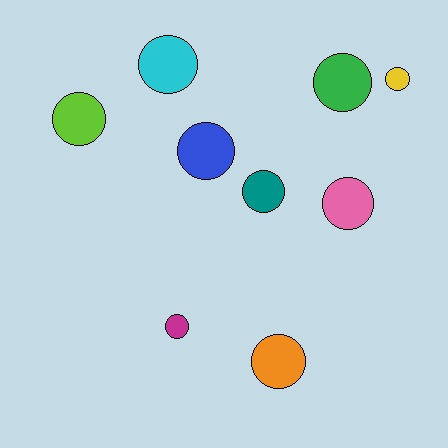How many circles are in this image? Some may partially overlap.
There are 9 circles.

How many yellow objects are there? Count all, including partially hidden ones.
There is 1 yellow object.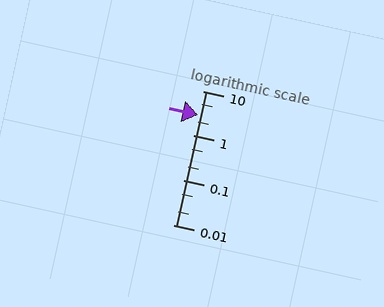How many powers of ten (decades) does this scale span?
The scale spans 3 decades, from 0.01 to 10.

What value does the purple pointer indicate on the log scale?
The pointer indicates approximately 2.9.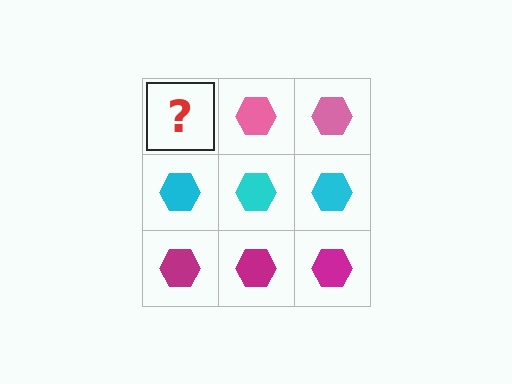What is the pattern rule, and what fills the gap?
The rule is that each row has a consistent color. The gap should be filled with a pink hexagon.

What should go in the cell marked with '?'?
The missing cell should contain a pink hexagon.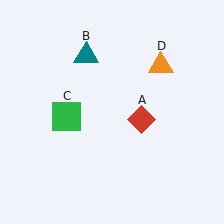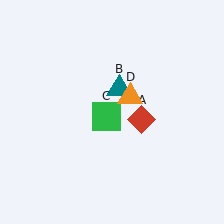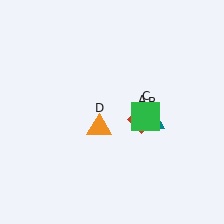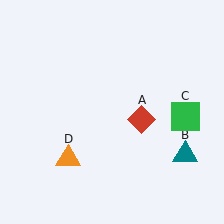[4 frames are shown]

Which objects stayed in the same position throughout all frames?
Red diamond (object A) remained stationary.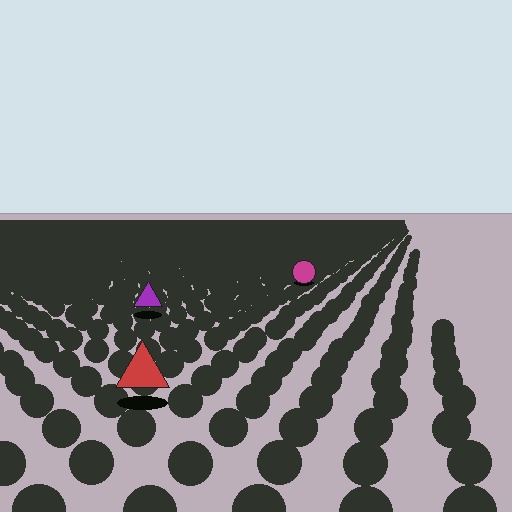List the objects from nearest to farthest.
From nearest to farthest: the red triangle, the purple triangle, the magenta circle.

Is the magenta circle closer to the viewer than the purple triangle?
No. The purple triangle is closer — you can tell from the texture gradient: the ground texture is coarser near it.